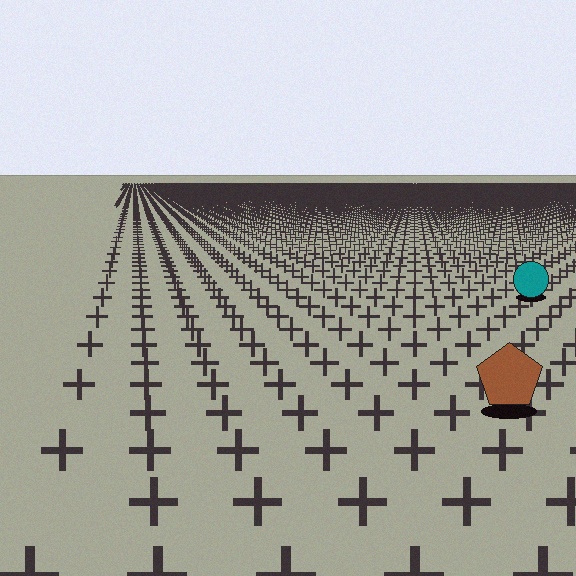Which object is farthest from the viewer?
The teal circle is farthest from the viewer. It appears smaller and the ground texture around it is denser.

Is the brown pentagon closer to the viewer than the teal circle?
Yes. The brown pentagon is closer — you can tell from the texture gradient: the ground texture is coarser near it.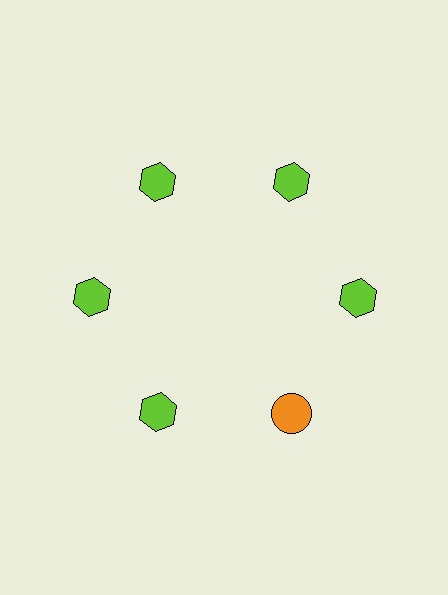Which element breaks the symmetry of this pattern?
The orange circle at roughly the 5 o'clock position breaks the symmetry. All other shapes are lime hexagons.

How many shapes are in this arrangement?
There are 6 shapes arranged in a ring pattern.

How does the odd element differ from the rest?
It differs in both color (orange instead of lime) and shape (circle instead of hexagon).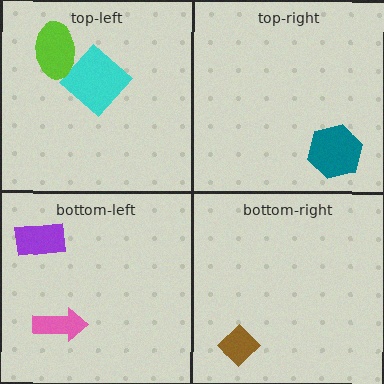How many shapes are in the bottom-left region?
2.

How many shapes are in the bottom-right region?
1.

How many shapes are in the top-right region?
1.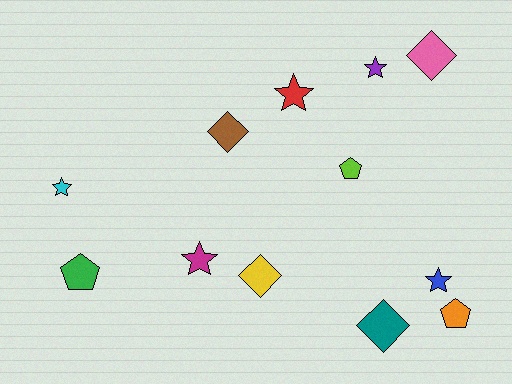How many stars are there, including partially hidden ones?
There are 5 stars.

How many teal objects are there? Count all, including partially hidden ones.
There is 1 teal object.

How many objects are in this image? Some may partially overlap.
There are 12 objects.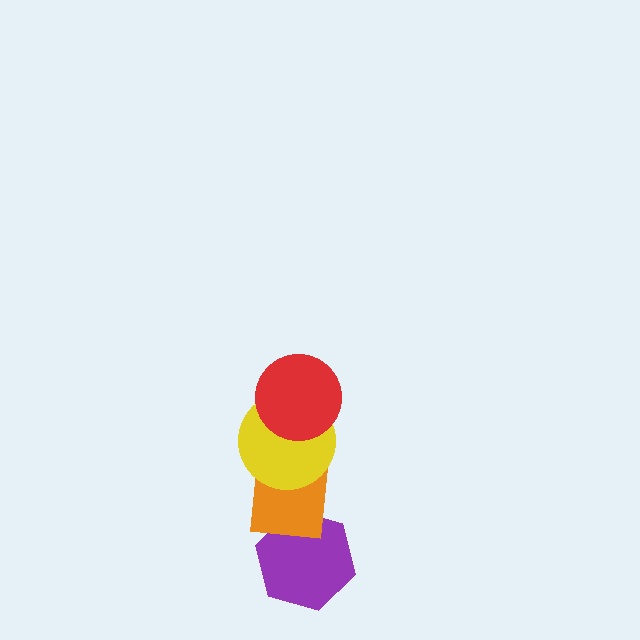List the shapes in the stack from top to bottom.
From top to bottom: the red circle, the yellow circle, the orange square, the purple hexagon.